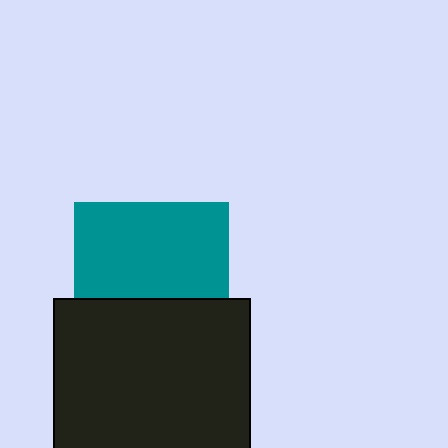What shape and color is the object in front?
The object in front is a black square.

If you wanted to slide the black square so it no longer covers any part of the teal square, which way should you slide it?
Slide it down — that is the most direct way to separate the two shapes.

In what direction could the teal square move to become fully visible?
The teal square could move up. That would shift it out from behind the black square entirely.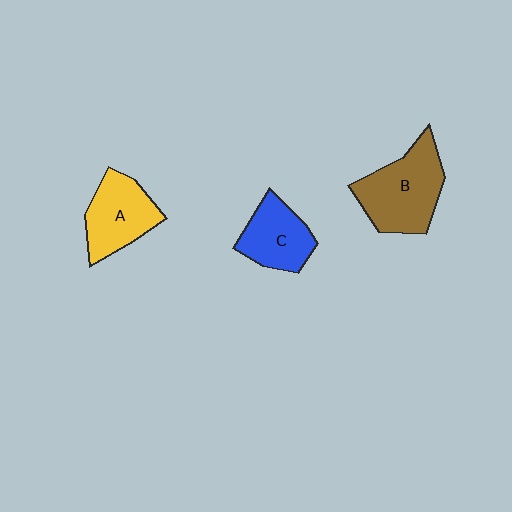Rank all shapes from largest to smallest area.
From largest to smallest: B (brown), A (yellow), C (blue).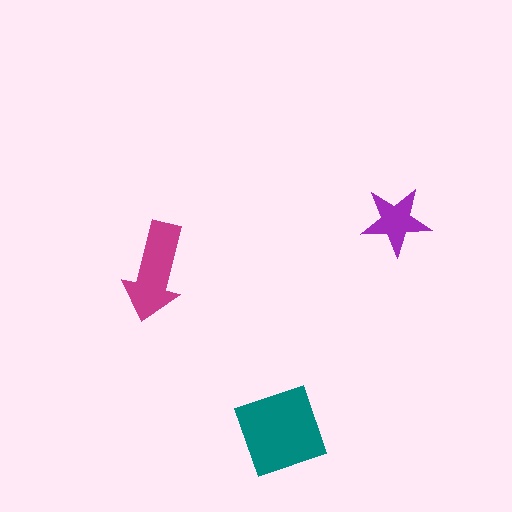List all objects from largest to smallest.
The teal diamond, the magenta arrow, the purple star.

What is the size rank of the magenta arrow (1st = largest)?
2nd.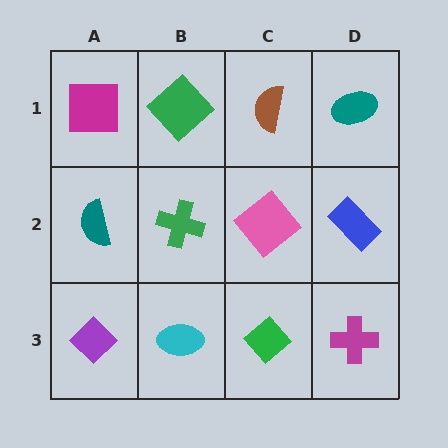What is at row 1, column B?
A green diamond.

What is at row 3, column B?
A cyan ellipse.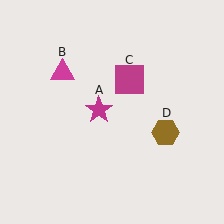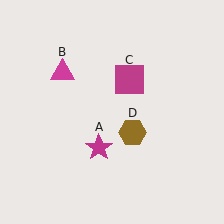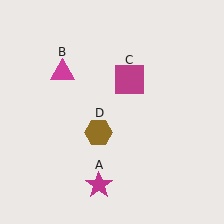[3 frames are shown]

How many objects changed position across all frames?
2 objects changed position: magenta star (object A), brown hexagon (object D).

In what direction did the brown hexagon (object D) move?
The brown hexagon (object D) moved left.